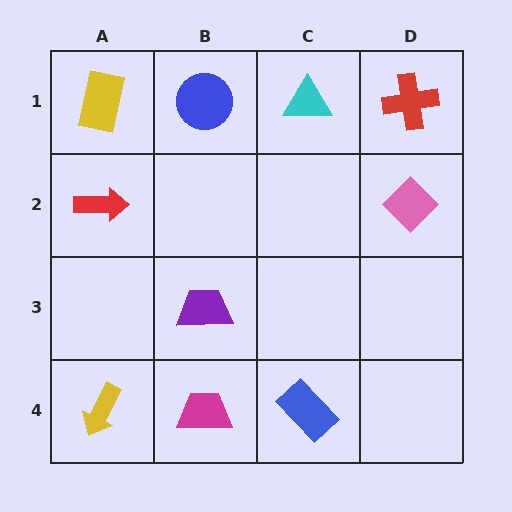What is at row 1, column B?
A blue circle.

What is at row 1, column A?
A yellow rectangle.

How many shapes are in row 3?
1 shape.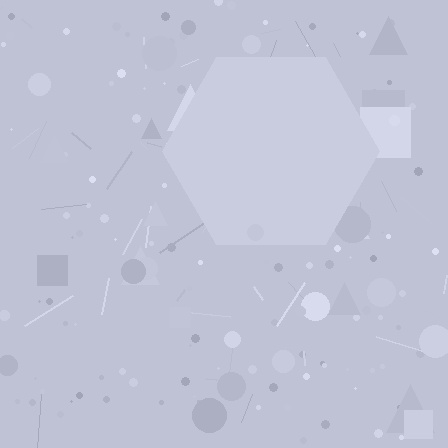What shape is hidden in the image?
A hexagon is hidden in the image.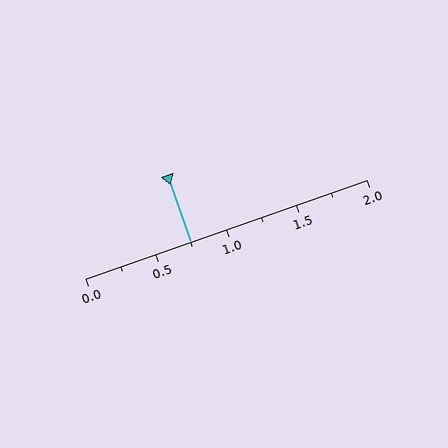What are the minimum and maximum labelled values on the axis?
The axis runs from 0.0 to 2.0.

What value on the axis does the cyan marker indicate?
The marker indicates approximately 0.75.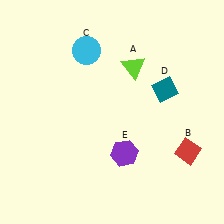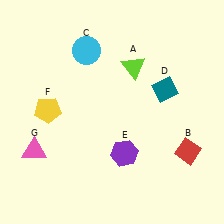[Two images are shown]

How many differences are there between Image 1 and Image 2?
There are 2 differences between the two images.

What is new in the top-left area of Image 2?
A yellow pentagon (F) was added in the top-left area of Image 2.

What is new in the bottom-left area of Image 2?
A pink triangle (G) was added in the bottom-left area of Image 2.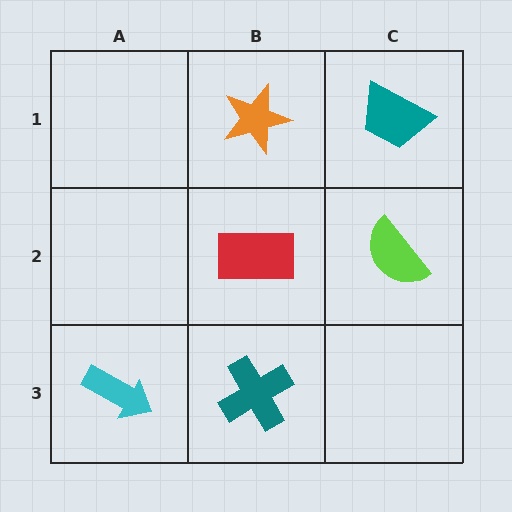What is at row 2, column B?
A red rectangle.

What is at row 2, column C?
A lime semicircle.